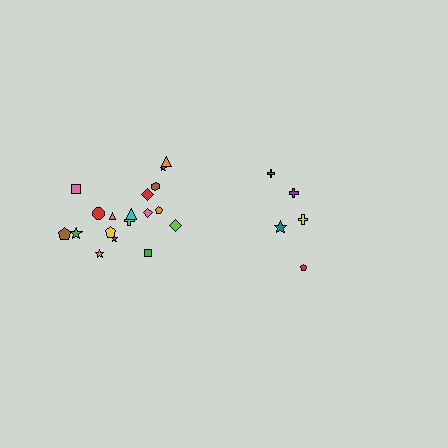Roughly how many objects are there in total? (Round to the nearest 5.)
Roughly 25 objects in total.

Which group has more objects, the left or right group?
The left group.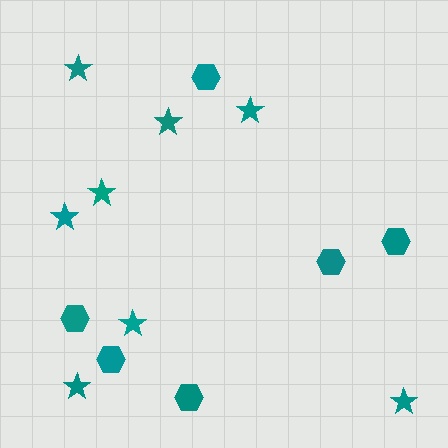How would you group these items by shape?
There are 2 groups: one group of hexagons (6) and one group of stars (8).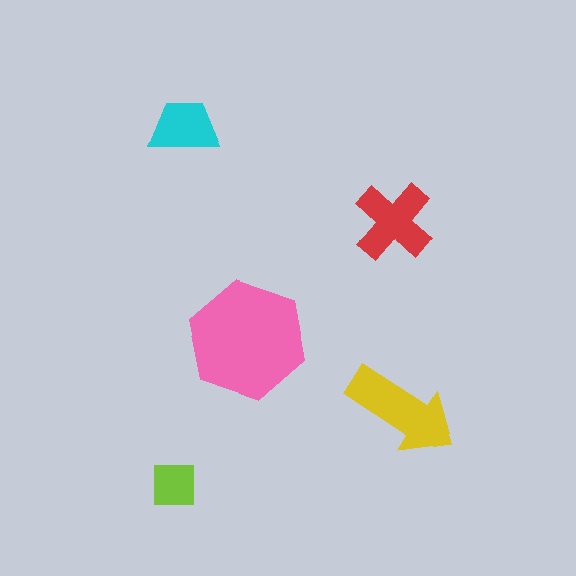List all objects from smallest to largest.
The lime square, the cyan trapezoid, the red cross, the yellow arrow, the pink hexagon.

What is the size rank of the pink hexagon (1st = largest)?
1st.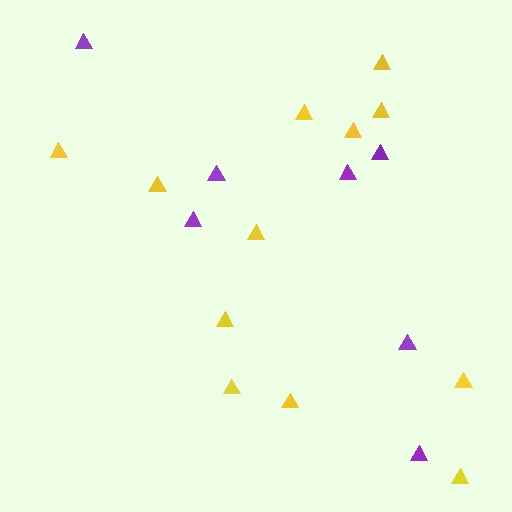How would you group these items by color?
There are 2 groups: one group of yellow triangles (12) and one group of purple triangles (7).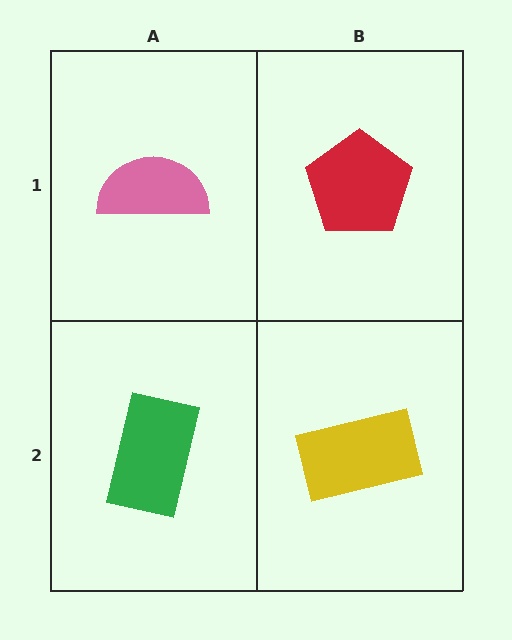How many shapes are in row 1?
2 shapes.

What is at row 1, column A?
A pink semicircle.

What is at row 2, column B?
A yellow rectangle.